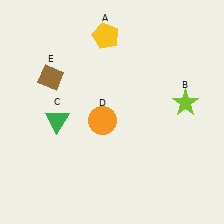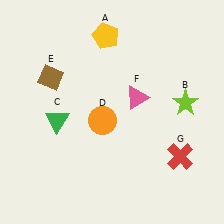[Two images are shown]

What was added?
A pink triangle (F), a red cross (G) were added in Image 2.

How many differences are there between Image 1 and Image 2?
There are 2 differences between the two images.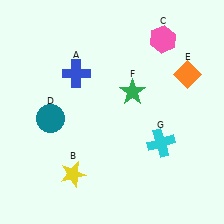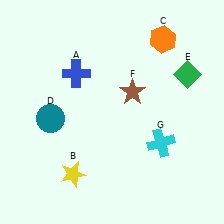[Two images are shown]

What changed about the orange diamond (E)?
In Image 1, E is orange. In Image 2, it changed to green.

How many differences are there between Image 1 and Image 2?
There are 3 differences between the two images.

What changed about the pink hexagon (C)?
In Image 1, C is pink. In Image 2, it changed to orange.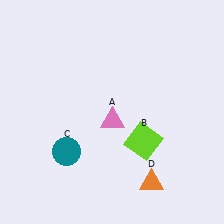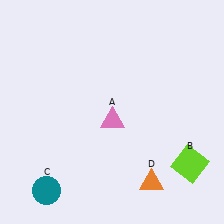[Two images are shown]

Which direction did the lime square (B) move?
The lime square (B) moved right.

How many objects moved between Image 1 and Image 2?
2 objects moved between the two images.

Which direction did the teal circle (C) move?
The teal circle (C) moved down.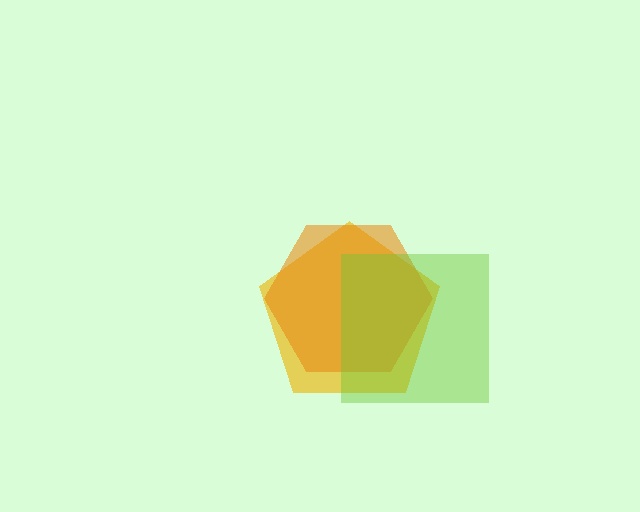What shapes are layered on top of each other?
The layered shapes are: a yellow pentagon, an orange hexagon, a lime square.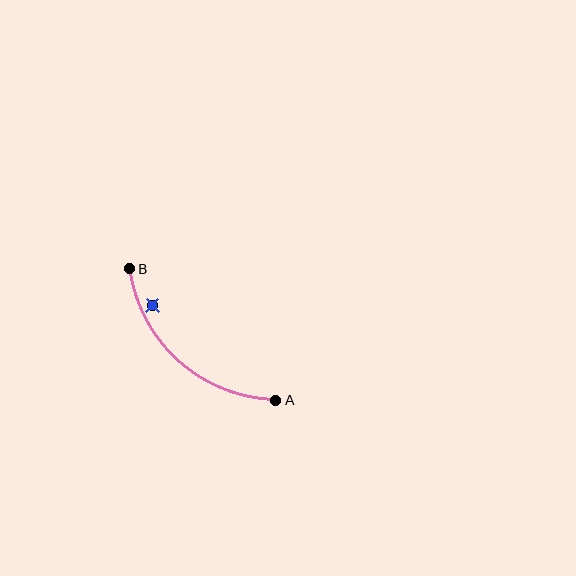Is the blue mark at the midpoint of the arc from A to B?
No — the blue mark does not lie on the arc at all. It sits slightly inside the curve.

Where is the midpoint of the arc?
The arc midpoint is the point on the curve farthest from the straight line joining A and B. It sits below and to the left of that line.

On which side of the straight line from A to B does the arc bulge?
The arc bulges below and to the left of the straight line connecting A and B.